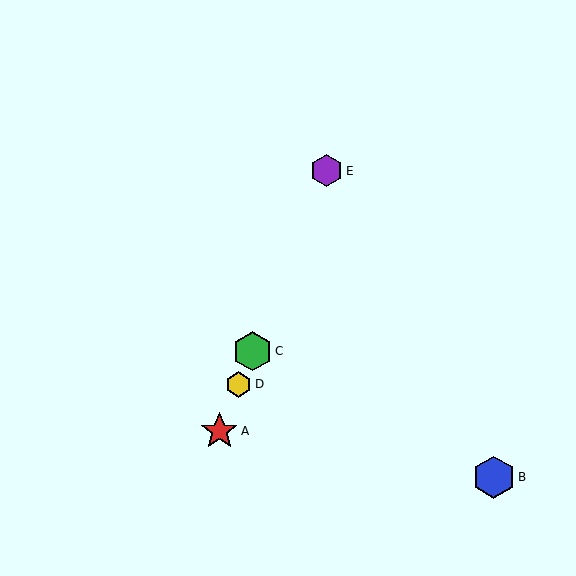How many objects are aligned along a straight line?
4 objects (A, C, D, E) are aligned along a straight line.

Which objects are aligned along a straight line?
Objects A, C, D, E are aligned along a straight line.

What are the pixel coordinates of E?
Object E is at (327, 171).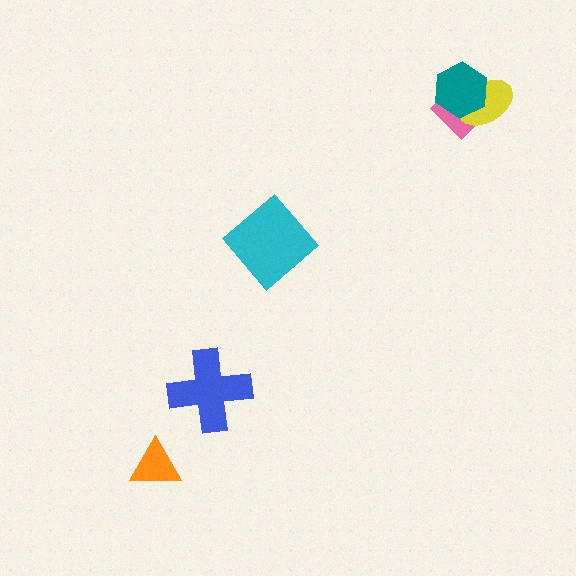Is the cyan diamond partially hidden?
No, no other shape covers it.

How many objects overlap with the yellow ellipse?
2 objects overlap with the yellow ellipse.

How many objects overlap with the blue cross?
0 objects overlap with the blue cross.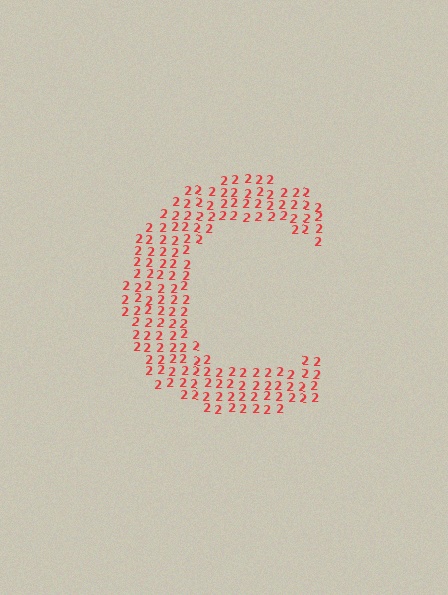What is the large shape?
The large shape is the letter C.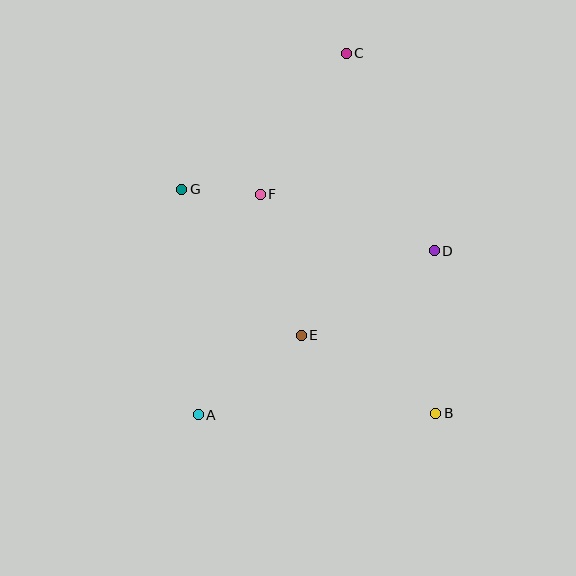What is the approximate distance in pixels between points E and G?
The distance between E and G is approximately 188 pixels.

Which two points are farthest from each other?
Points A and C are farthest from each other.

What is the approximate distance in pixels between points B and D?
The distance between B and D is approximately 163 pixels.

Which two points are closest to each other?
Points F and G are closest to each other.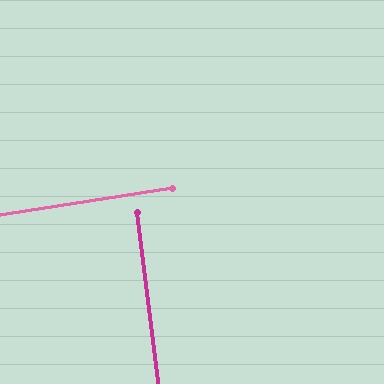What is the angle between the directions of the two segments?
Approximately 89 degrees.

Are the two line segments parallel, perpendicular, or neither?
Perpendicular — they meet at approximately 89°.